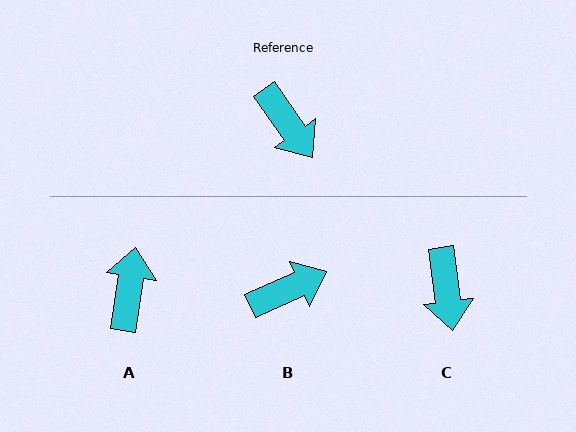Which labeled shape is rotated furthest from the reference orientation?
A, about 136 degrees away.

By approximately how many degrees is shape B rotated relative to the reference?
Approximately 79 degrees counter-clockwise.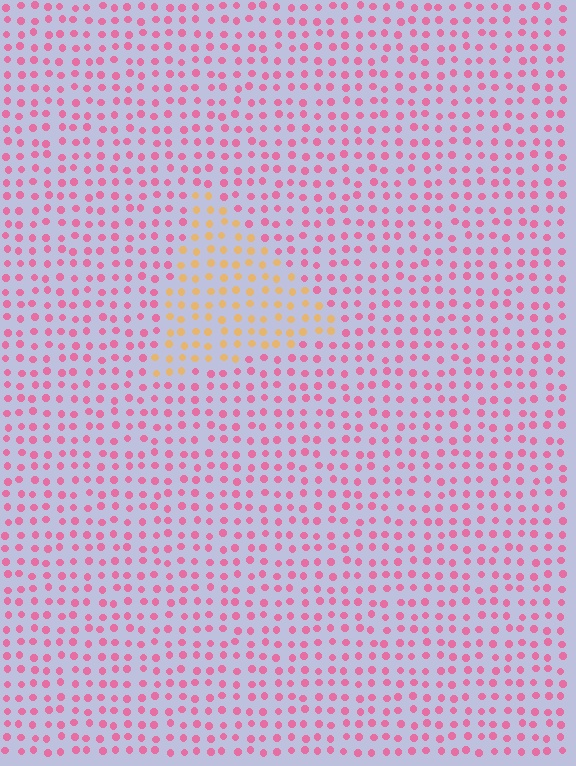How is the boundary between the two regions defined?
The boundary is defined purely by a slight shift in hue (about 62 degrees). Spacing, size, and orientation are identical on both sides.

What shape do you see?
I see a triangle.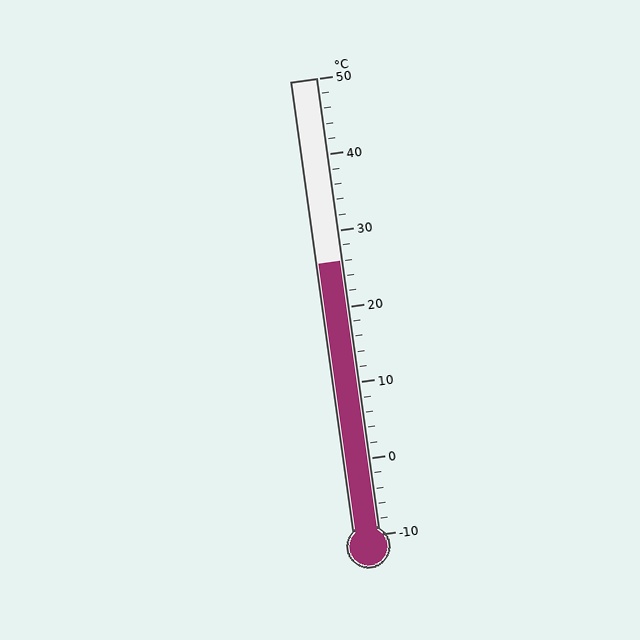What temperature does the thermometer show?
The thermometer shows approximately 26°C.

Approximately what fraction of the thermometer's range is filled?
The thermometer is filled to approximately 60% of its range.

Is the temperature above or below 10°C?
The temperature is above 10°C.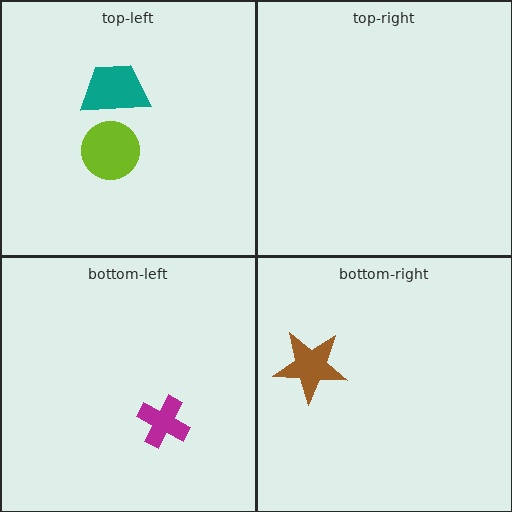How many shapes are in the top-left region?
2.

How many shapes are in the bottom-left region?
1.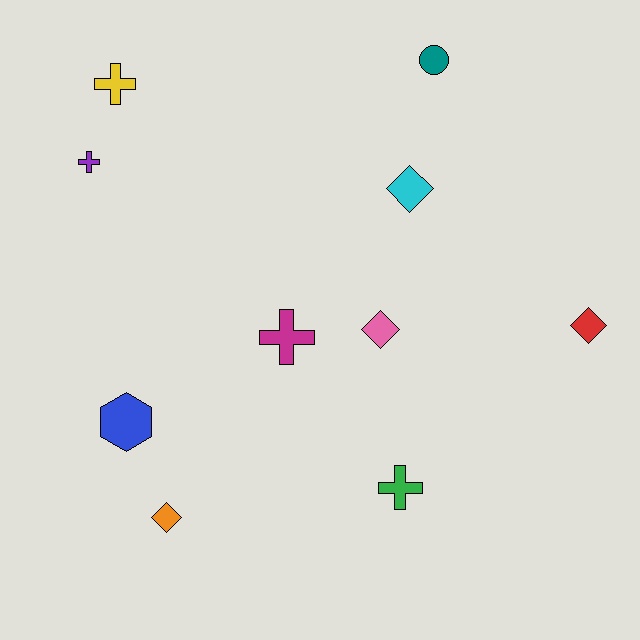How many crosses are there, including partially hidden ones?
There are 4 crosses.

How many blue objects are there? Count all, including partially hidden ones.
There is 1 blue object.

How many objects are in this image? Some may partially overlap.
There are 10 objects.